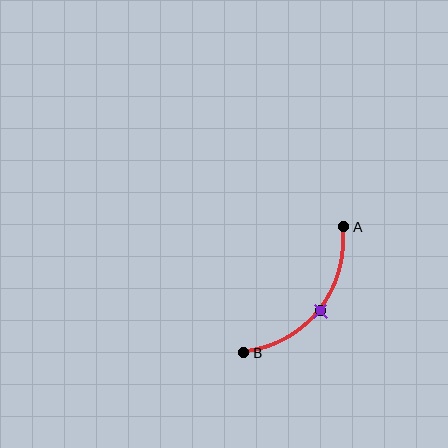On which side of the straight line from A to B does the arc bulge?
The arc bulges below and to the right of the straight line connecting A and B.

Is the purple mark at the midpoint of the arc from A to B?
Yes. The purple mark lies on the arc at equal arc-length from both A and B — it is the arc midpoint.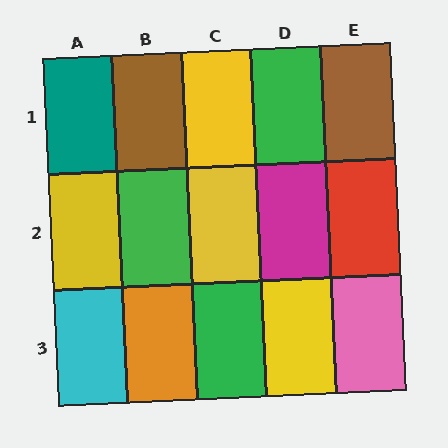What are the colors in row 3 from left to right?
Cyan, orange, green, yellow, pink.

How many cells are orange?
1 cell is orange.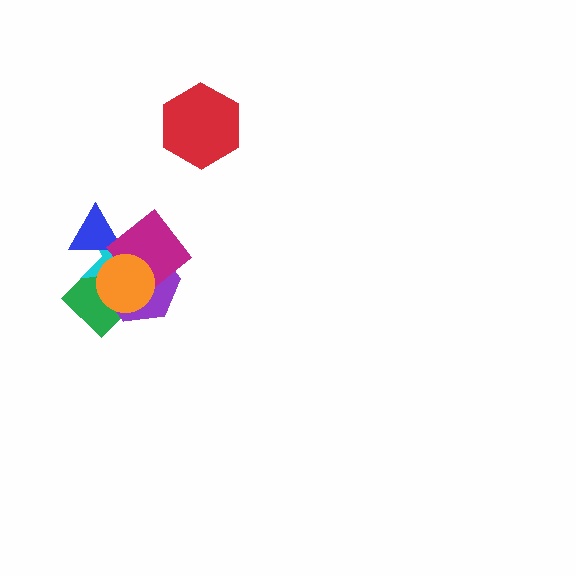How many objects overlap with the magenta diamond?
5 objects overlap with the magenta diamond.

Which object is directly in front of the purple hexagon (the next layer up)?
The magenta diamond is directly in front of the purple hexagon.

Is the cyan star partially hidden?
Yes, it is partially covered by another shape.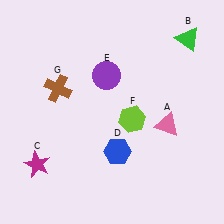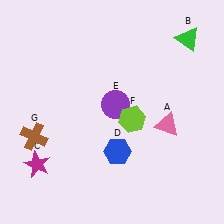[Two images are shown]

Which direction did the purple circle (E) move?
The purple circle (E) moved down.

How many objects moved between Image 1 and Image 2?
2 objects moved between the two images.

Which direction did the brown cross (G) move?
The brown cross (G) moved down.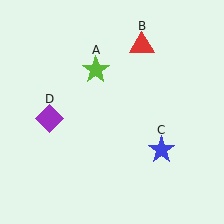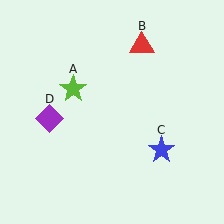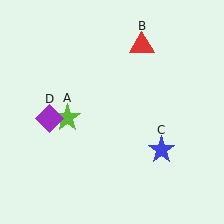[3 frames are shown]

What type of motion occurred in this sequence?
The lime star (object A) rotated counterclockwise around the center of the scene.